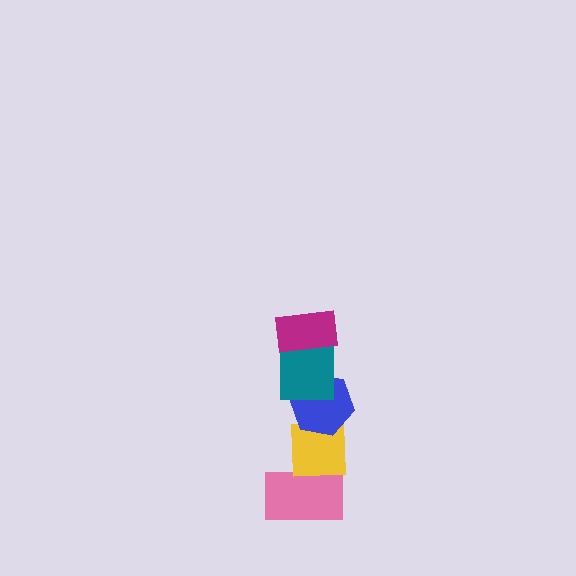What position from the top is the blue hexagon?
The blue hexagon is 3rd from the top.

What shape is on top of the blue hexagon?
The teal square is on top of the blue hexagon.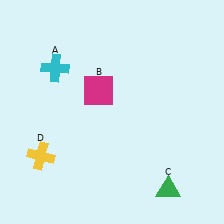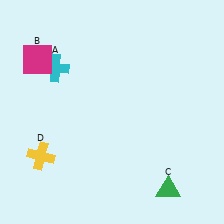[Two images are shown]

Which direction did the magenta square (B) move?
The magenta square (B) moved left.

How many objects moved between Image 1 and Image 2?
1 object moved between the two images.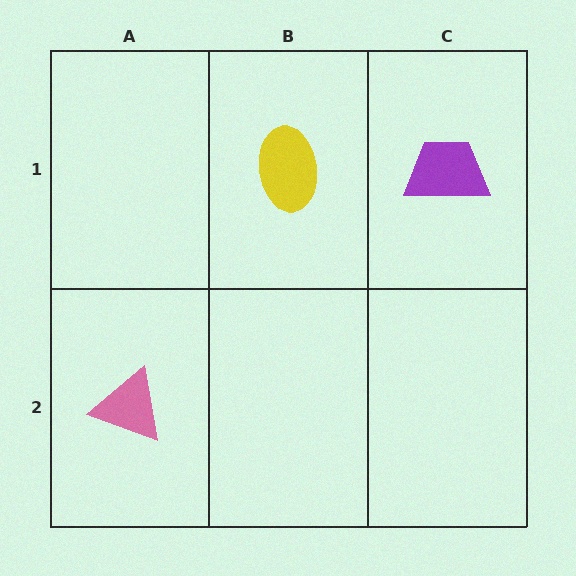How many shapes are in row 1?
2 shapes.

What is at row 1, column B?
A yellow ellipse.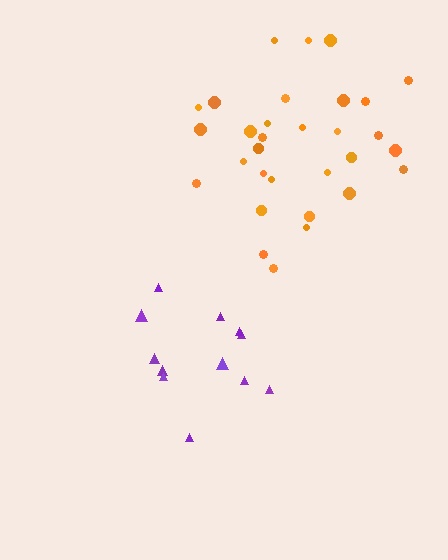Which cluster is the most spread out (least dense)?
Purple.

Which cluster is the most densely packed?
Orange.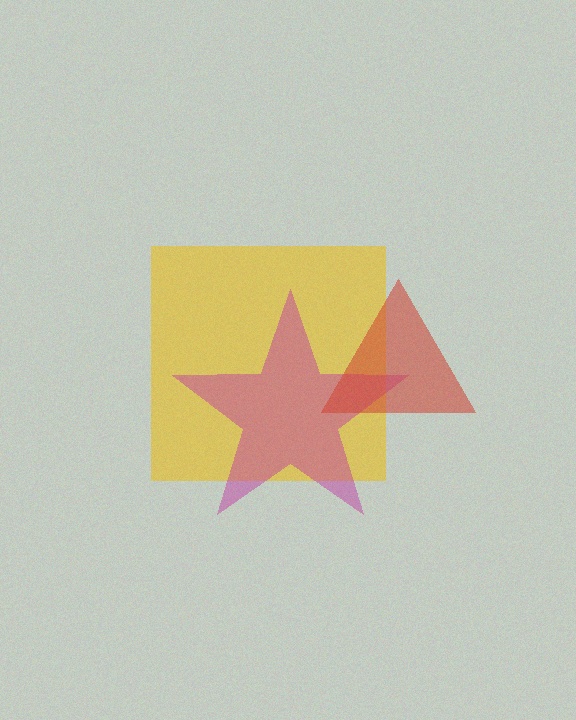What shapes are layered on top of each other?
The layered shapes are: a yellow square, a magenta star, a red triangle.